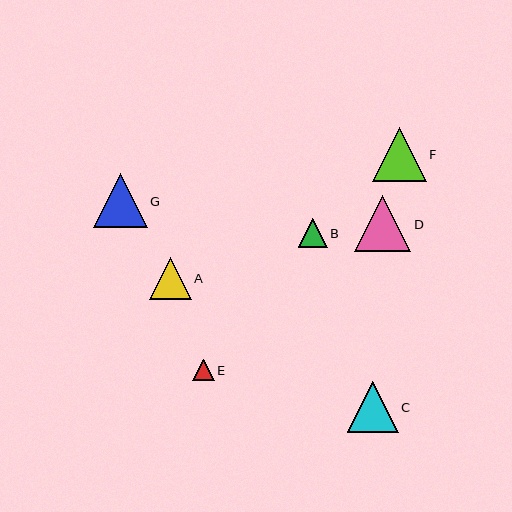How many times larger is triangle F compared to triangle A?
Triangle F is approximately 1.3 times the size of triangle A.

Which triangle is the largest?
Triangle D is the largest with a size of approximately 56 pixels.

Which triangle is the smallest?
Triangle E is the smallest with a size of approximately 22 pixels.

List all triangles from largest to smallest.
From largest to smallest: D, G, F, C, A, B, E.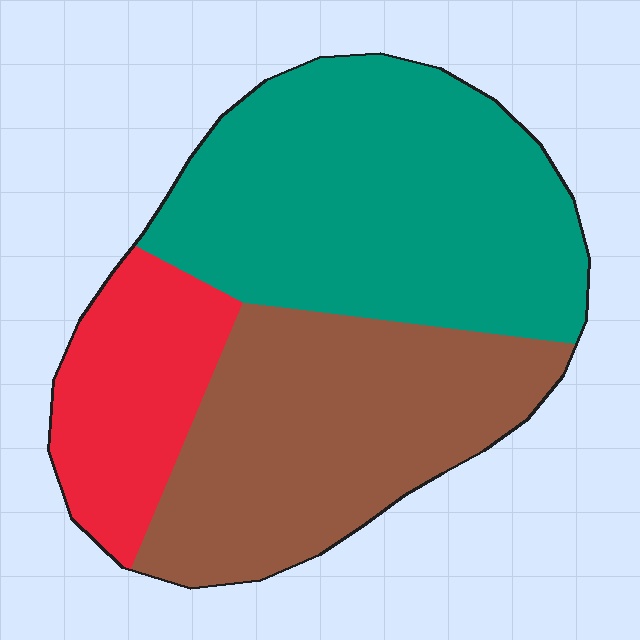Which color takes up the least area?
Red, at roughly 20%.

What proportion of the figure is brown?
Brown covers about 35% of the figure.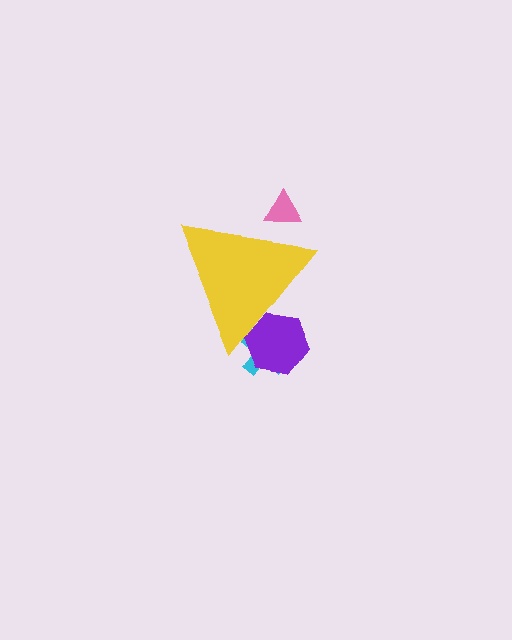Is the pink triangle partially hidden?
Yes, the pink triangle is partially hidden behind the yellow triangle.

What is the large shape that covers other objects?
A yellow triangle.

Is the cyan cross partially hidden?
Yes, the cyan cross is partially hidden behind the yellow triangle.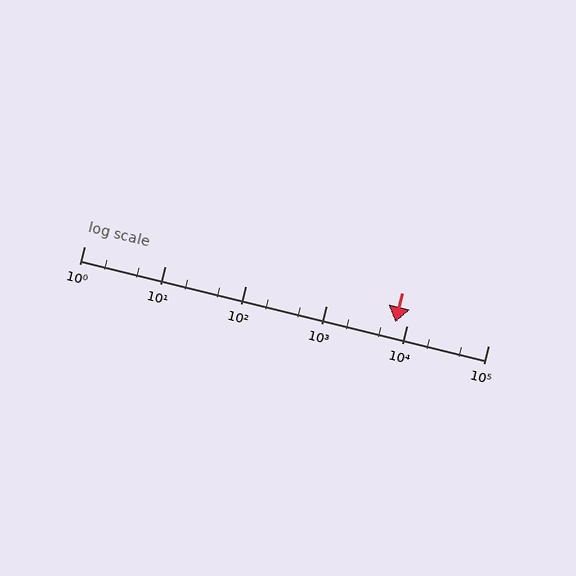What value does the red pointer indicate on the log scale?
The pointer indicates approximately 7200.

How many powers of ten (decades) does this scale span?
The scale spans 5 decades, from 1 to 100000.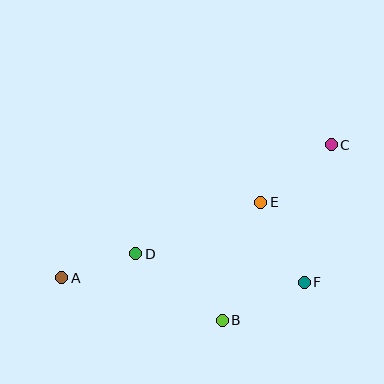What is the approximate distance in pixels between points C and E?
The distance between C and E is approximately 91 pixels.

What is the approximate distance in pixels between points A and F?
The distance between A and F is approximately 243 pixels.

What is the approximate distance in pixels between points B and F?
The distance between B and F is approximately 90 pixels.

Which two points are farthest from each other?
Points A and C are farthest from each other.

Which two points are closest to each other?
Points A and D are closest to each other.